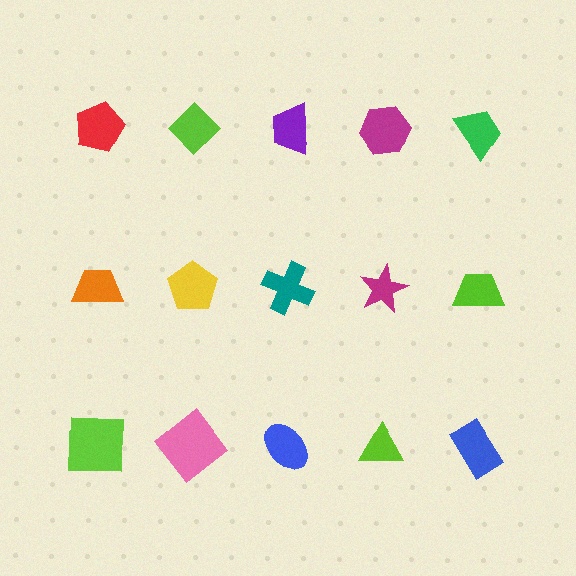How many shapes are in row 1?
5 shapes.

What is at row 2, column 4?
A magenta star.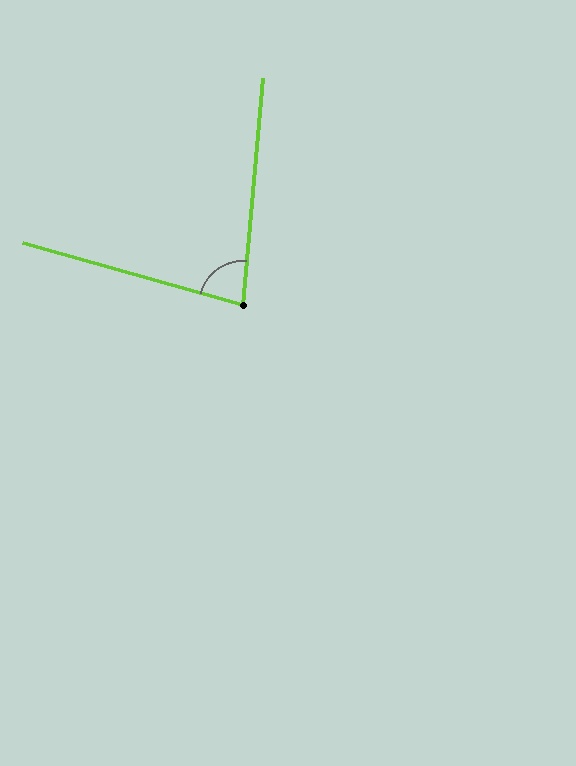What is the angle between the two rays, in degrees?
Approximately 79 degrees.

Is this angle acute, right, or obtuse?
It is acute.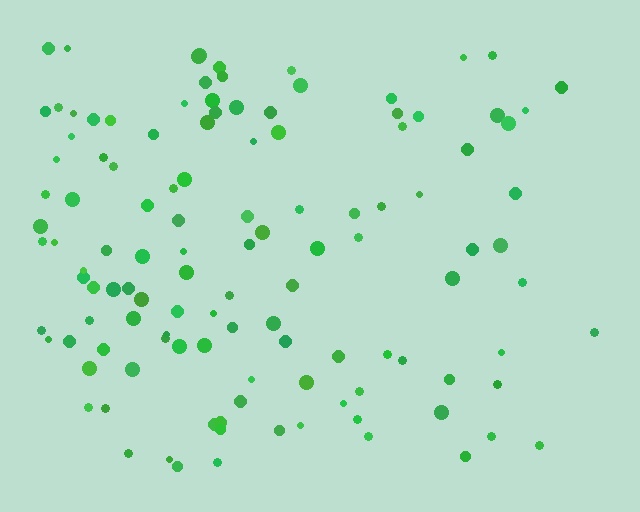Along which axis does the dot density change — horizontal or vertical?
Horizontal.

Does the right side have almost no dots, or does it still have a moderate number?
Still a moderate number, just noticeably fewer than the left.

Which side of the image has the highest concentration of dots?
The left.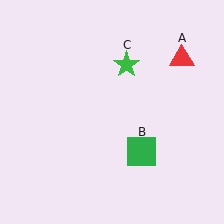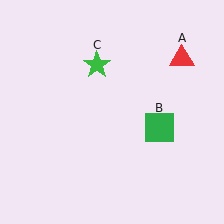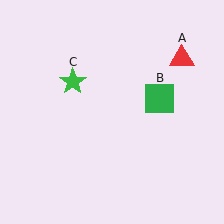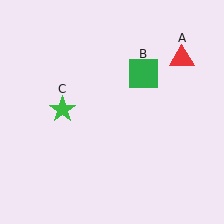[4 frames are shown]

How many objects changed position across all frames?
2 objects changed position: green square (object B), green star (object C).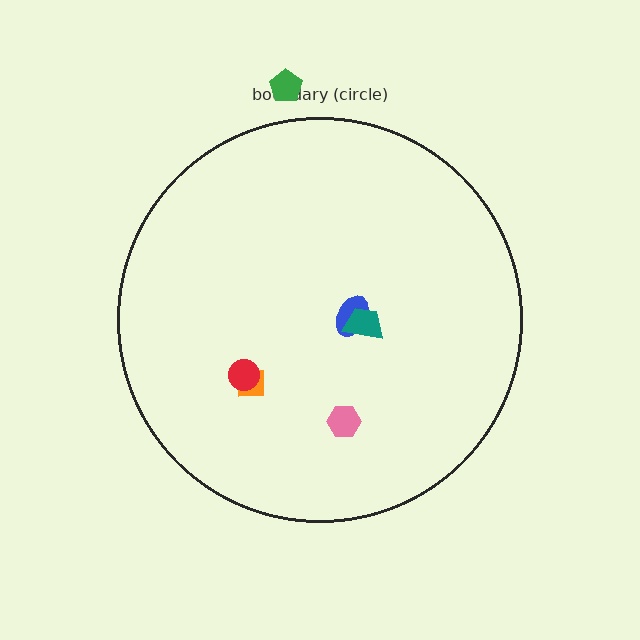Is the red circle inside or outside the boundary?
Inside.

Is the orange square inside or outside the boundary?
Inside.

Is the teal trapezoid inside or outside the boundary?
Inside.